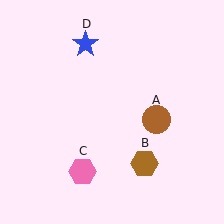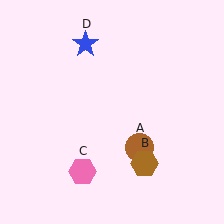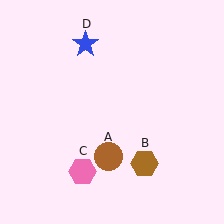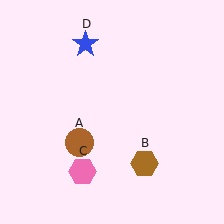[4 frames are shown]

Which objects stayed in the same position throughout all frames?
Brown hexagon (object B) and pink hexagon (object C) and blue star (object D) remained stationary.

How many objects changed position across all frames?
1 object changed position: brown circle (object A).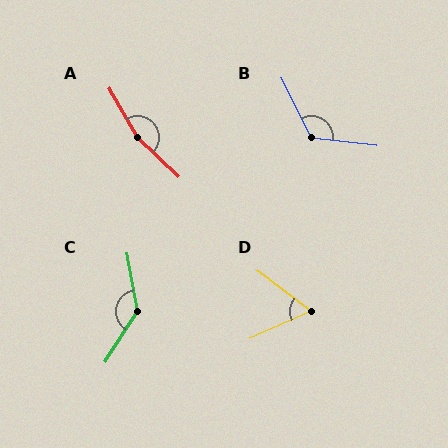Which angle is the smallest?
D, at approximately 62 degrees.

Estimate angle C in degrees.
Approximately 137 degrees.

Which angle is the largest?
A, at approximately 163 degrees.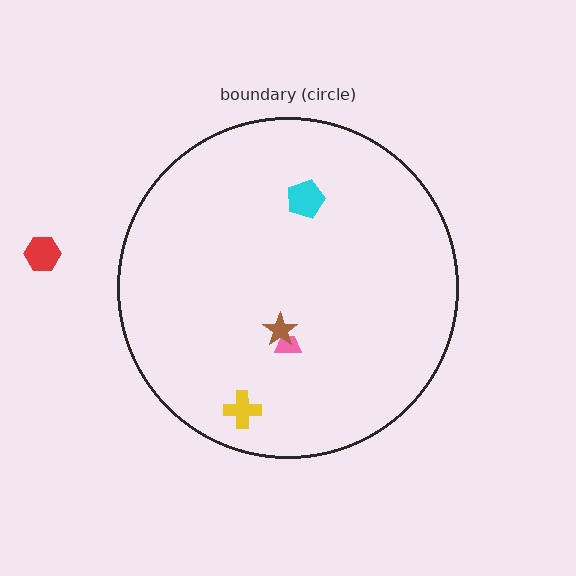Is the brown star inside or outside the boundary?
Inside.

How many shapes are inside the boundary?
4 inside, 1 outside.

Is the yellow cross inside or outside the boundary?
Inside.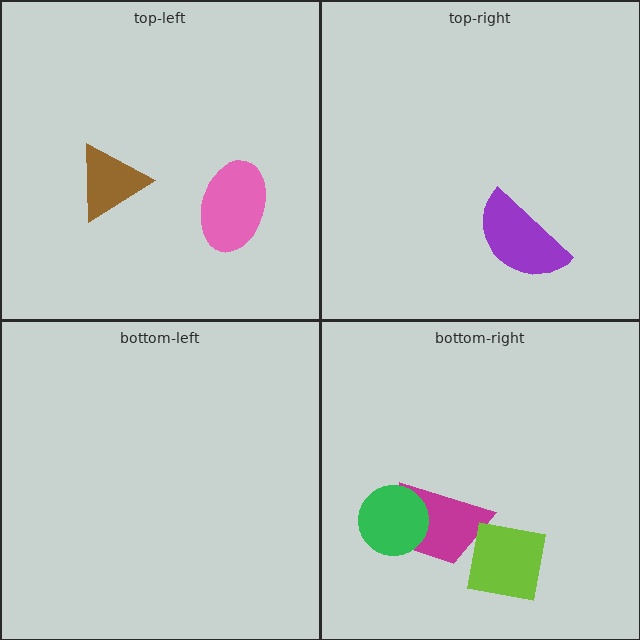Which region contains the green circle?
The bottom-right region.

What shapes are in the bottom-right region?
The magenta trapezoid, the lime square, the green circle.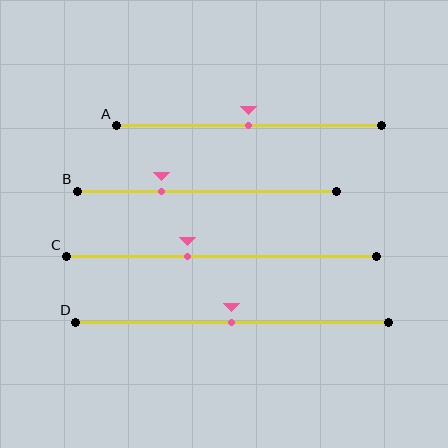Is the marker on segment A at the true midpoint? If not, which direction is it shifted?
Yes, the marker on segment A is at the true midpoint.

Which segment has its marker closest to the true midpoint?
Segment A has its marker closest to the true midpoint.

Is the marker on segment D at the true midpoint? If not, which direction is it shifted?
Yes, the marker on segment D is at the true midpoint.